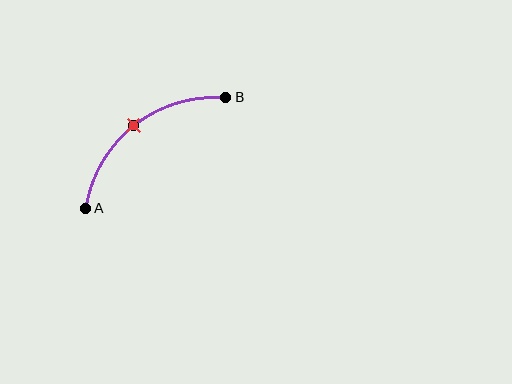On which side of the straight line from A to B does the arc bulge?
The arc bulges above and to the left of the straight line connecting A and B.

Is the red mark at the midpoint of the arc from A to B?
Yes. The red mark lies on the arc at equal arc-length from both A and B — it is the arc midpoint.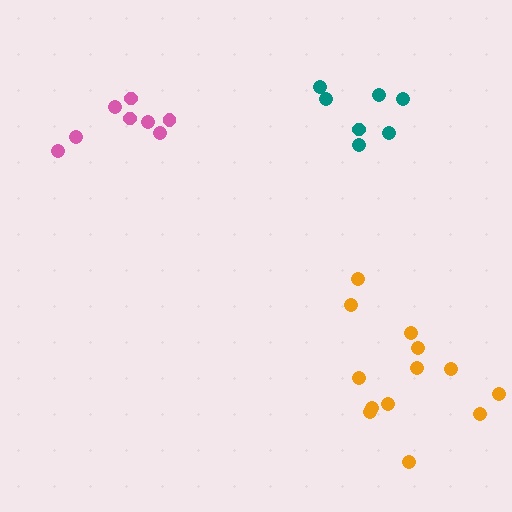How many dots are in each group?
Group 1: 8 dots, Group 2: 13 dots, Group 3: 7 dots (28 total).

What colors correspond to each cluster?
The clusters are colored: pink, orange, teal.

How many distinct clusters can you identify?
There are 3 distinct clusters.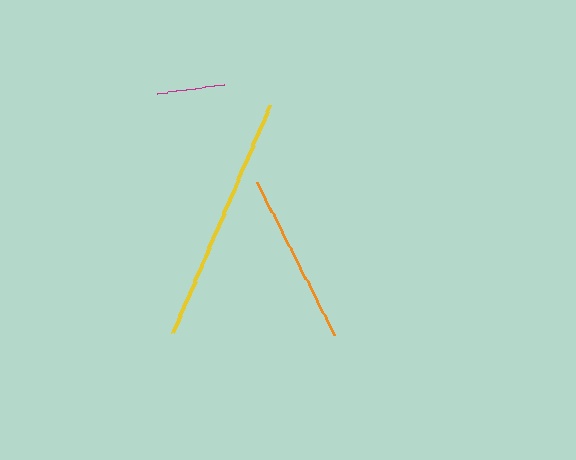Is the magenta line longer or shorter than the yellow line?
The yellow line is longer than the magenta line.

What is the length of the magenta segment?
The magenta segment is approximately 66 pixels long.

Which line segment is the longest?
The yellow line is the longest at approximately 248 pixels.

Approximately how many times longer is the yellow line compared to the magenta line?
The yellow line is approximately 3.7 times the length of the magenta line.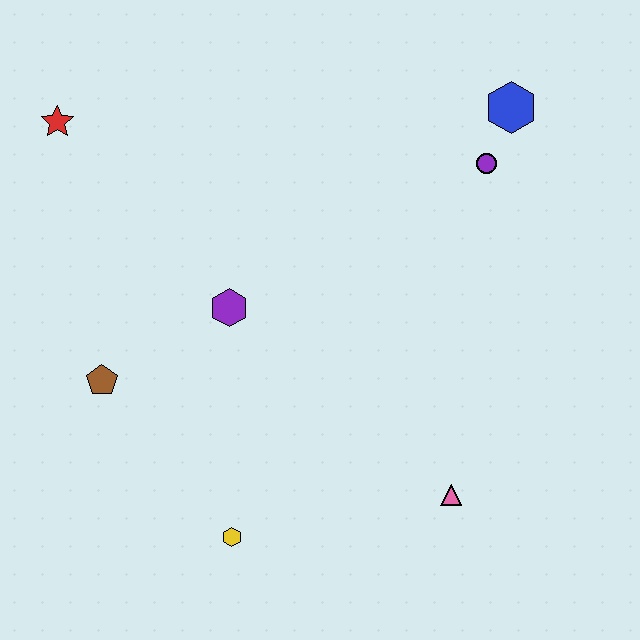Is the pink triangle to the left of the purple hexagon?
No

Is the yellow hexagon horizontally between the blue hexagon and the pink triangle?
No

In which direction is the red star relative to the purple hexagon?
The red star is above the purple hexagon.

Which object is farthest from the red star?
The pink triangle is farthest from the red star.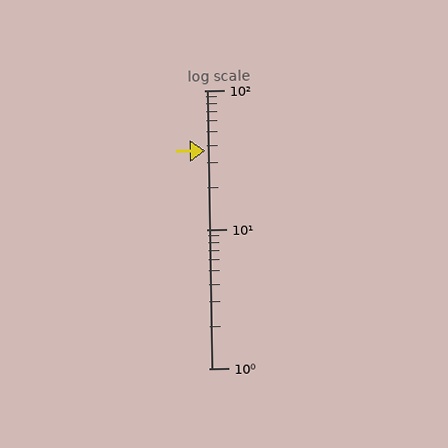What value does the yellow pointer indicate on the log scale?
The pointer indicates approximately 37.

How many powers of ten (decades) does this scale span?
The scale spans 2 decades, from 1 to 100.